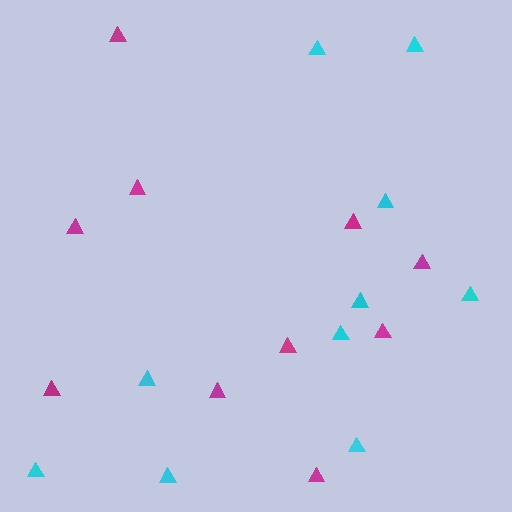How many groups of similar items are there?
There are 2 groups: one group of magenta triangles (10) and one group of cyan triangles (10).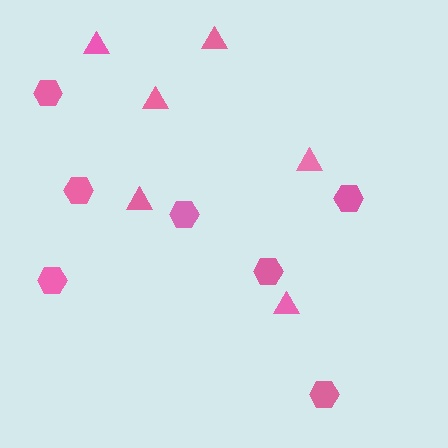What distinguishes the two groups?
There are 2 groups: one group of triangles (6) and one group of hexagons (7).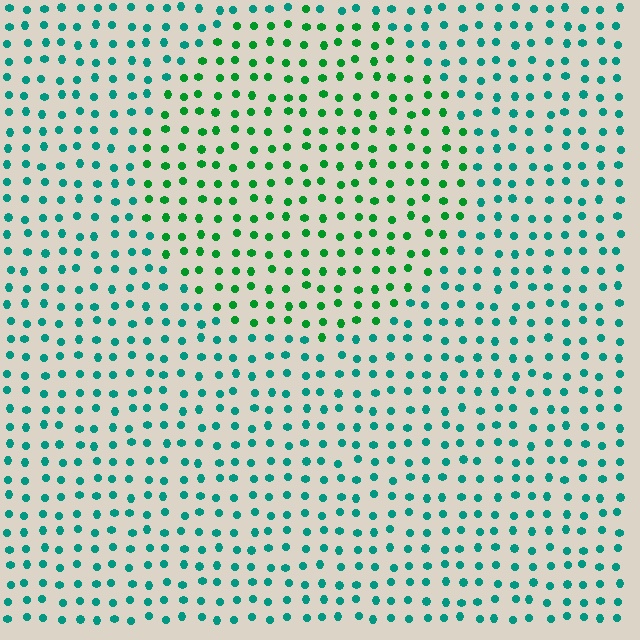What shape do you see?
I see a circle.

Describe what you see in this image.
The image is filled with small teal elements in a uniform arrangement. A circle-shaped region is visible where the elements are tinted to a slightly different hue, forming a subtle color boundary.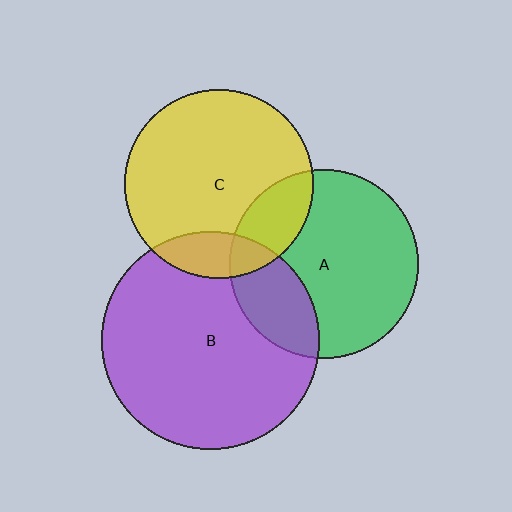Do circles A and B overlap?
Yes.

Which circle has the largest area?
Circle B (purple).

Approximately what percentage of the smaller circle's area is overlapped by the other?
Approximately 25%.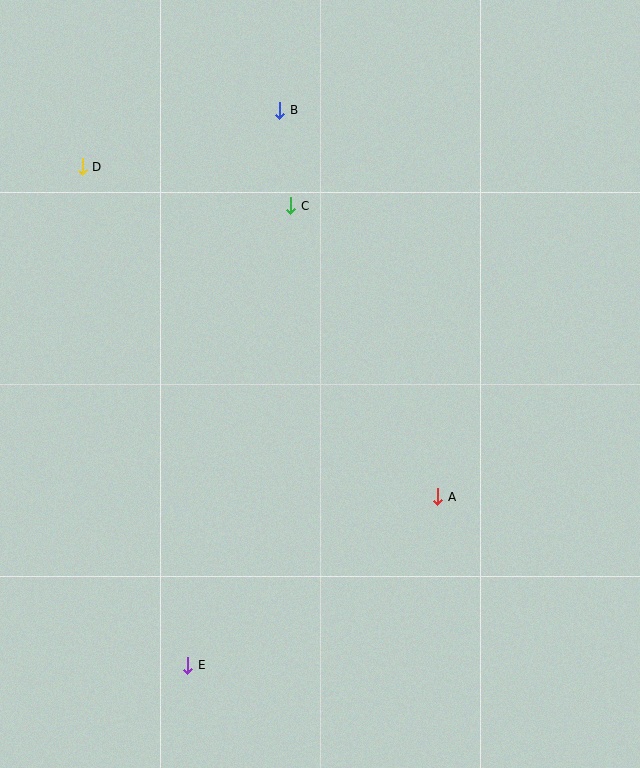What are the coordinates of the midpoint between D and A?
The midpoint between D and A is at (260, 332).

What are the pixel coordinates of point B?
Point B is at (280, 110).